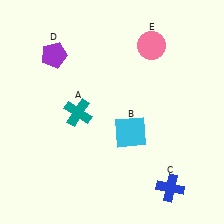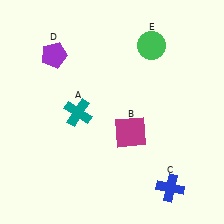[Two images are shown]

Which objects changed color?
B changed from cyan to magenta. E changed from pink to green.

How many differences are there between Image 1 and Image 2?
There are 2 differences between the two images.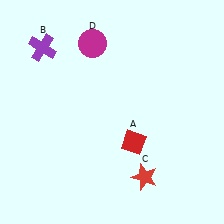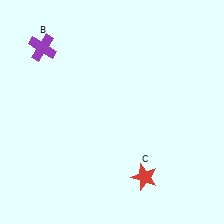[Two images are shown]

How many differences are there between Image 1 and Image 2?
There are 2 differences between the two images.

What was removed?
The magenta circle (D), the red diamond (A) were removed in Image 2.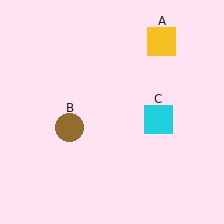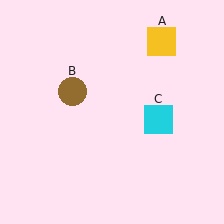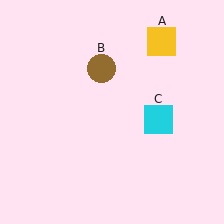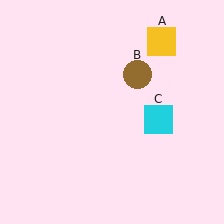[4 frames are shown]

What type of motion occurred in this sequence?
The brown circle (object B) rotated clockwise around the center of the scene.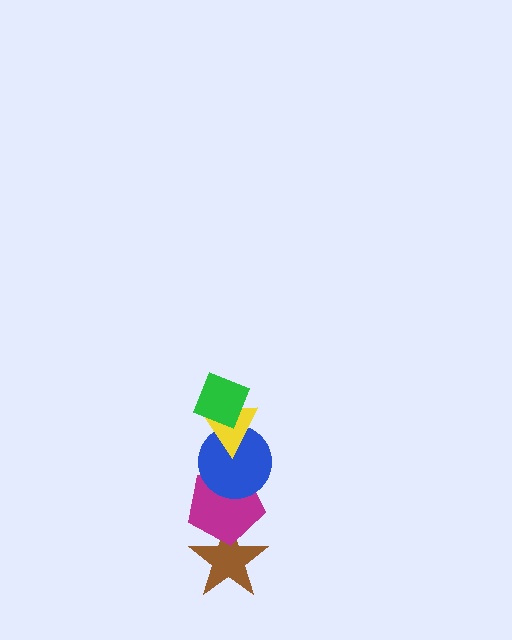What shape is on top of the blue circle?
The yellow triangle is on top of the blue circle.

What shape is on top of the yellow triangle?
The green diamond is on top of the yellow triangle.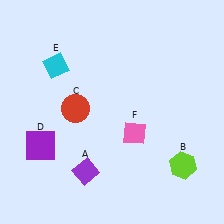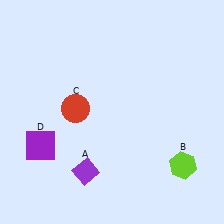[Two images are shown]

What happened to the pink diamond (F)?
The pink diamond (F) was removed in Image 2. It was in the bottom-right area of Image 1.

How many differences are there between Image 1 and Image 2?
There are 2 differences between the two images.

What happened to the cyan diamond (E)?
The cyan diamond (E) was removed in Image 2. It was in the top-left area of Image 1.